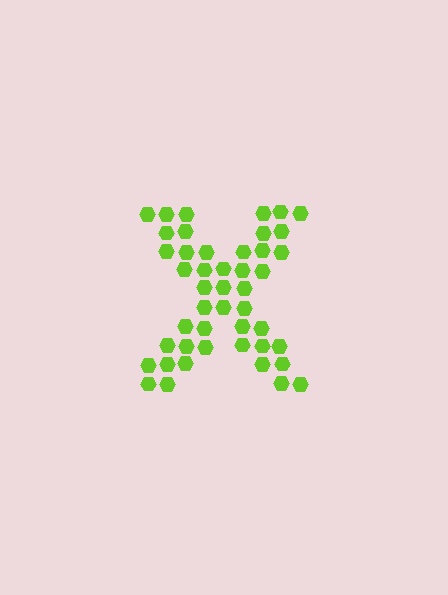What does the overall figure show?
The overall figure shows the letter X.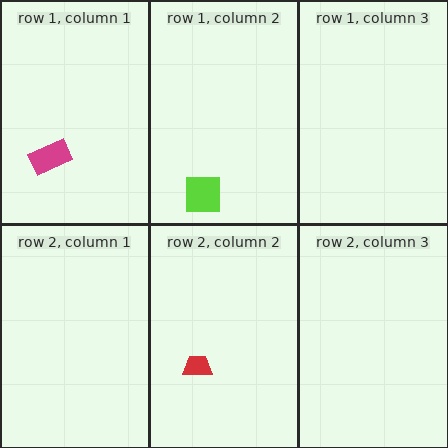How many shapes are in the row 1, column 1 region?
1.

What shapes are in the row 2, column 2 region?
The red trapezoid.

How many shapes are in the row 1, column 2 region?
1.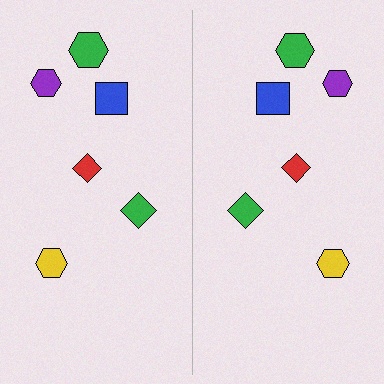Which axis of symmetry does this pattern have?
The pattern has a vertical axis of symmetry running through the center of the image.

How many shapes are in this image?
There are 12 shapes in this image.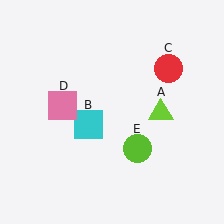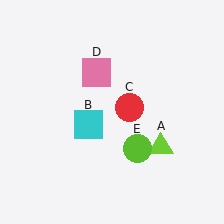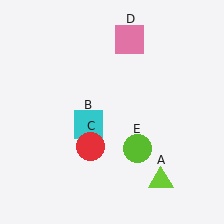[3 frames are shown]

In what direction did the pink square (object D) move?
The pink square (object D) moved up and to the right.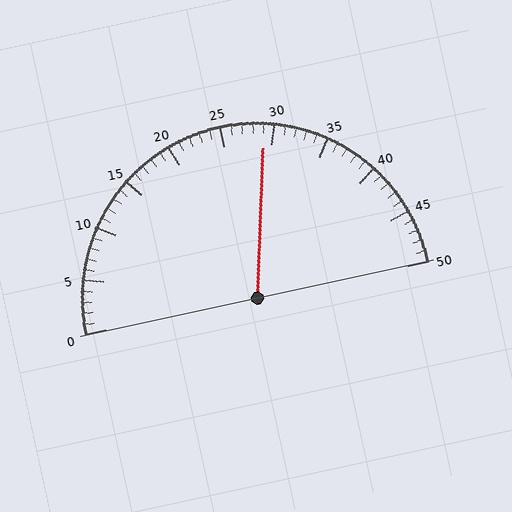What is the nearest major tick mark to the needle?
The nearest major tick mark is 30.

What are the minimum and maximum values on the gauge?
The gauge ranges from 0 to 50.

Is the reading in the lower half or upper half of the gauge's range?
The reading is in the upper half of the range (0 to 50).